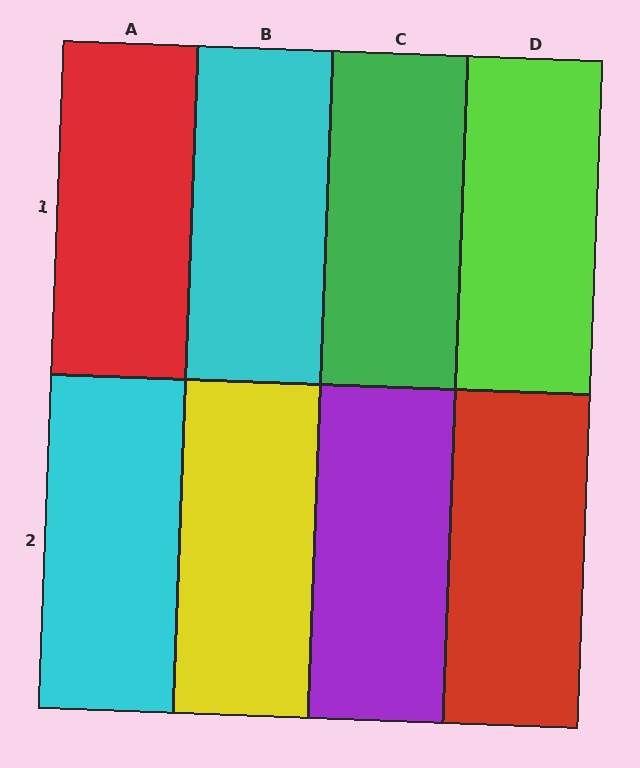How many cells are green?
1 cell is green.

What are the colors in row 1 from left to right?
Red, cyan, green, lime.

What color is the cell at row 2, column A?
Cyan.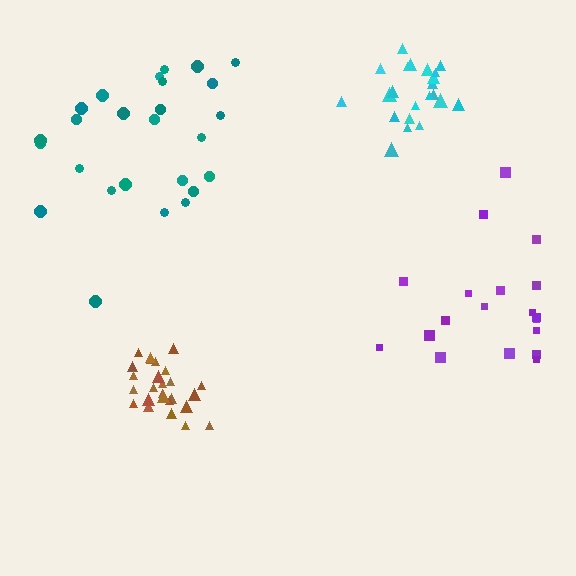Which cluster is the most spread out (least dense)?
Purple.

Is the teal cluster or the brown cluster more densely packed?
Brown.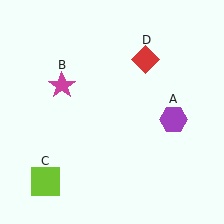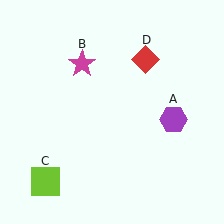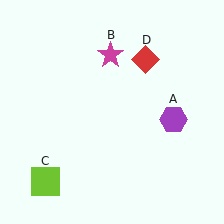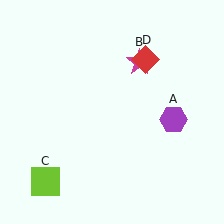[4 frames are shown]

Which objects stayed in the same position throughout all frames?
Purple hexagon (object A) and lime square (object C) and red diamond (object D) remained stationary.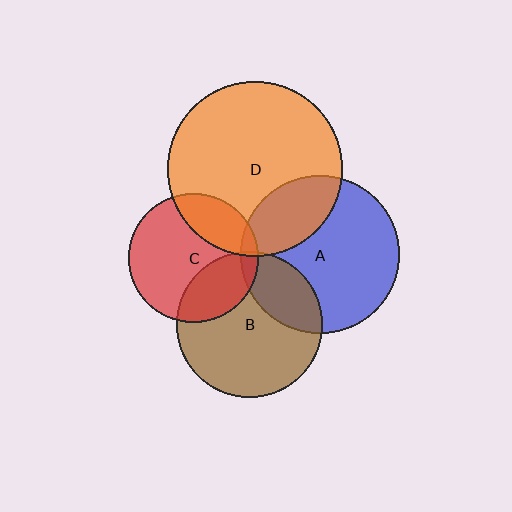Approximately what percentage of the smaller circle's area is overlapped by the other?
Approximately 30%.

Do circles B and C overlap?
Yes.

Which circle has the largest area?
Circle D (orange).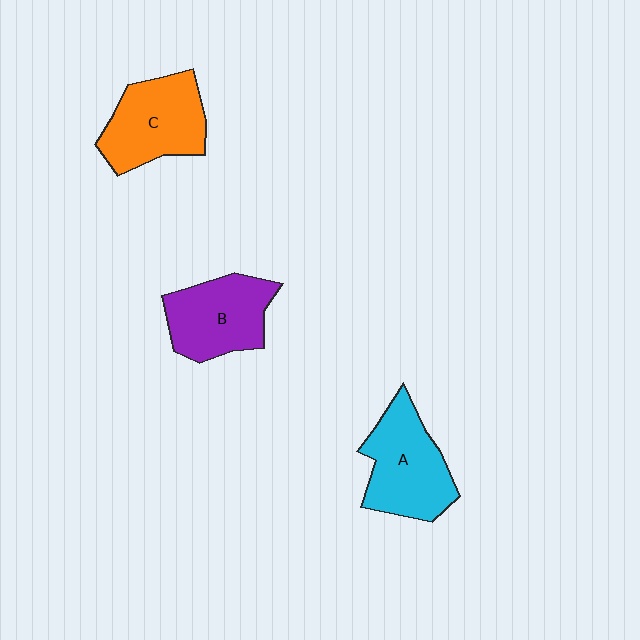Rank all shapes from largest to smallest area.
From largest to smallest: A (cyan), C (orange), B (purple).